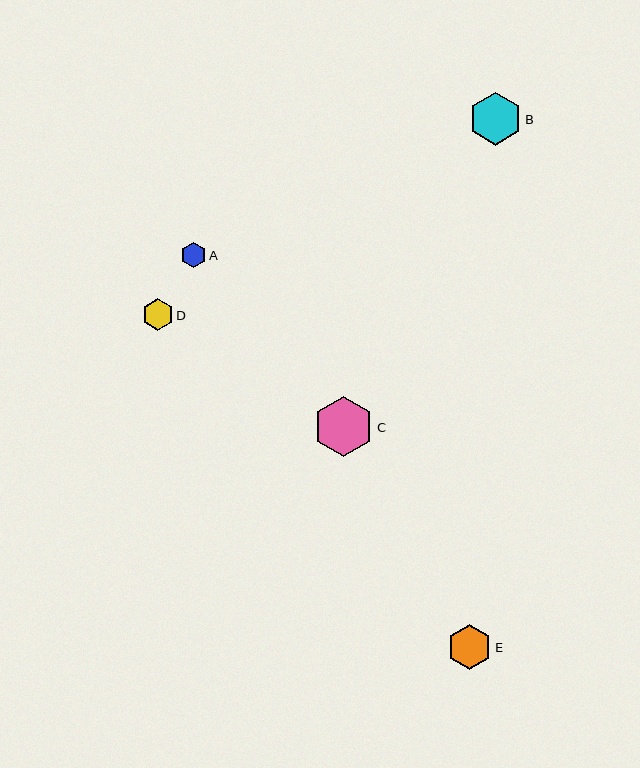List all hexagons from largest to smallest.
From largest to smallest: C, B, E, D, A.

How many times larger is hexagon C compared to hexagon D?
Hexagon C is approximately 1.9 times the size of hexagon D.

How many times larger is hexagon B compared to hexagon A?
Hexagon B is approximately 2.1 times the size of hexagon A.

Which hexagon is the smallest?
Hexagon A is the smallest with a size of approximately 26 pixels.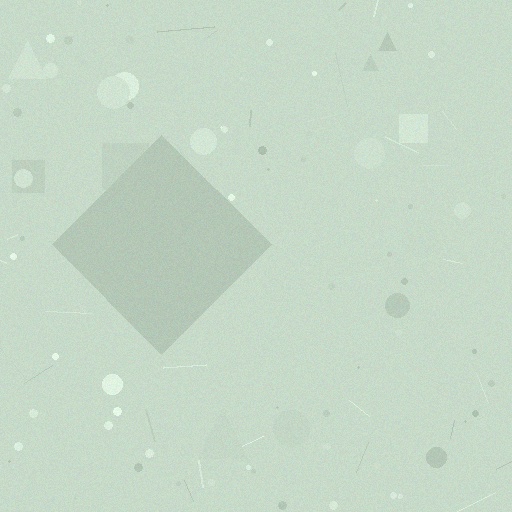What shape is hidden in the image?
A diamond is hidden in the image.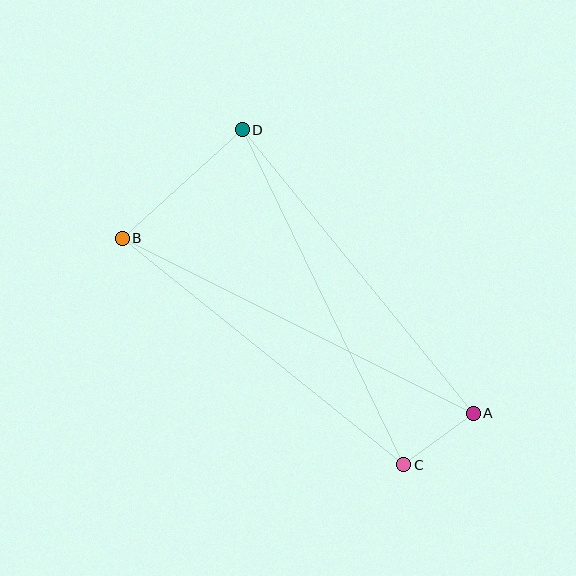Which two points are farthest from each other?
Points A and B are farthest from each other.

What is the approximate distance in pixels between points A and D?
The distance between A and D is approximately 366 pixels.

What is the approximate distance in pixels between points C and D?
The distance between C and D is approximately 372 pixels.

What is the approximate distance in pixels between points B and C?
The distance between B and C is approximately 361 pixels.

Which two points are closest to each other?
Points A and C are closest to each other.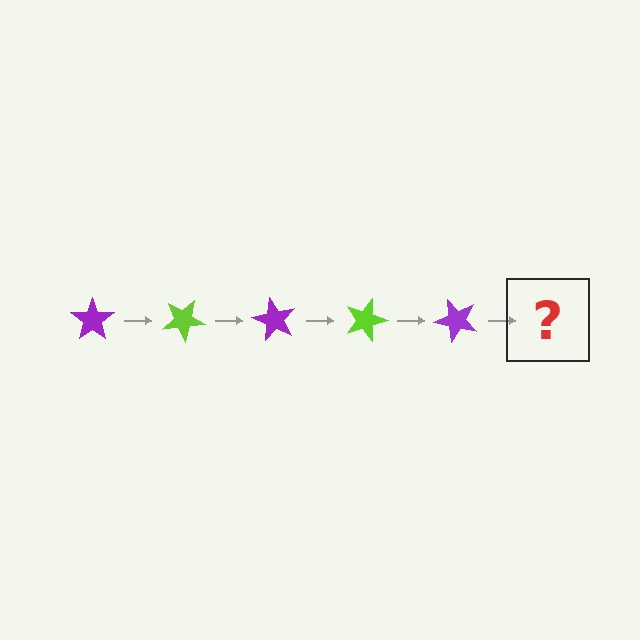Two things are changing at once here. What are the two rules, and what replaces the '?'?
The two rules are that it rotates 30 degrees each step and the color cycles through purple and lime. The '?' should be a lime star, rotated 150 degrees from the start.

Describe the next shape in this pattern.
It should be a lime star, rotated 150 degrees from the start.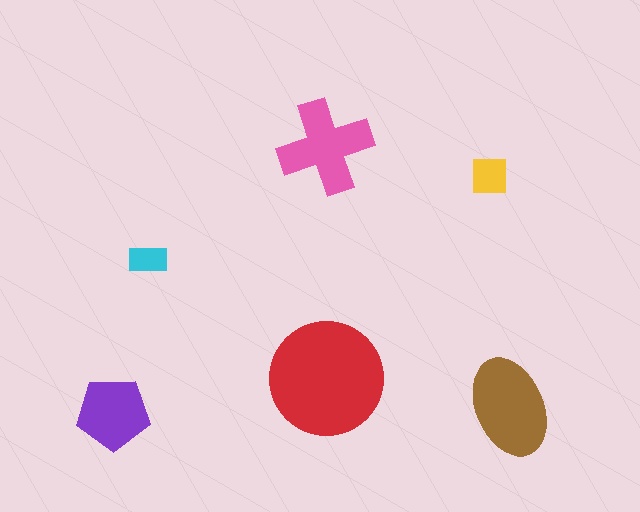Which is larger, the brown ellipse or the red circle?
The red circle.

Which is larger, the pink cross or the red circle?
The red circle.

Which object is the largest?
The red circle.